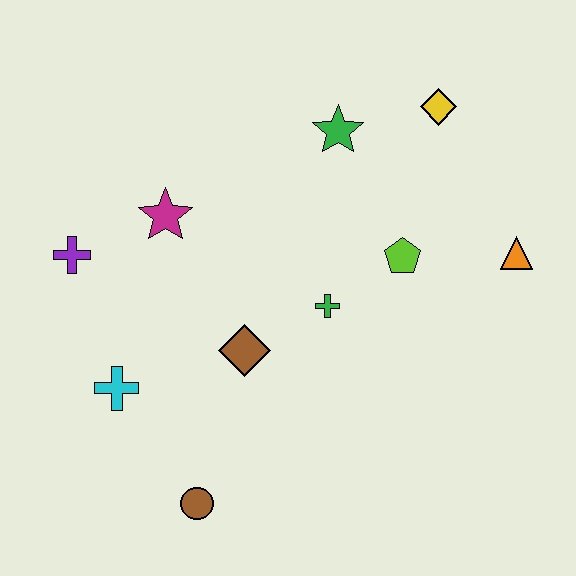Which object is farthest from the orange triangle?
The purple cross is farthest from the orange triangle.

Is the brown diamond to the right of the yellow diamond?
No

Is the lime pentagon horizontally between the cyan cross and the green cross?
No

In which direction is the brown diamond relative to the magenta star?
The brown diamond is below the magenta star.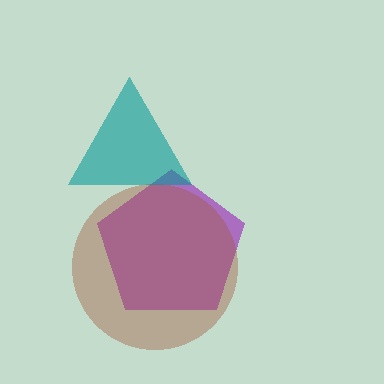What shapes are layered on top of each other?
The layered shapes are: a purple pentagon, a brown circle, a teal triangle.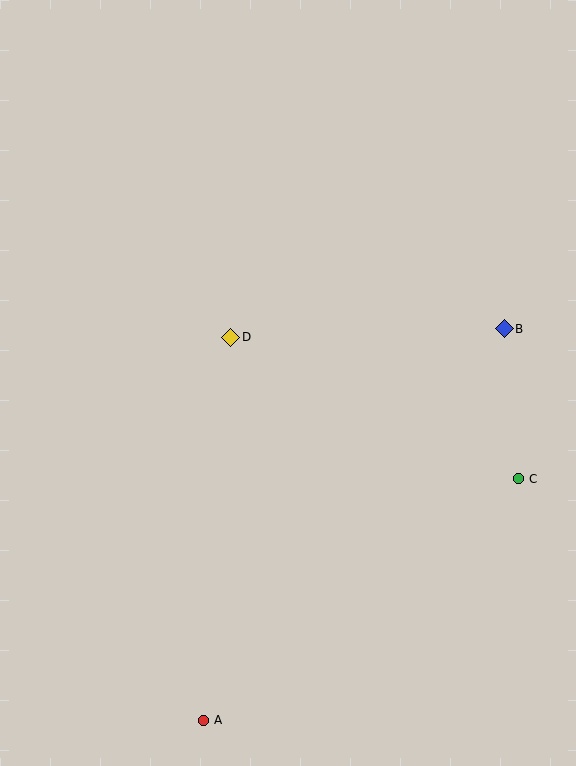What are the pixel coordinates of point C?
Point C is at (518, 479).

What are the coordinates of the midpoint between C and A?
The midpoint between C and A is at (361, 600).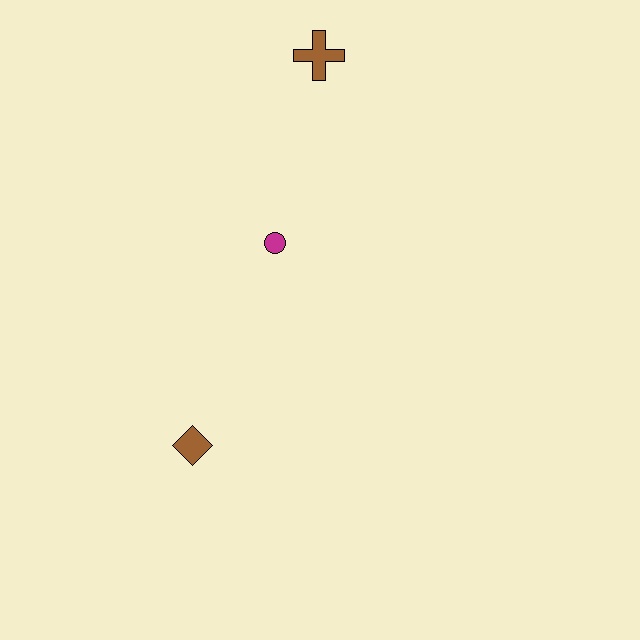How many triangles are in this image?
There are no triangles.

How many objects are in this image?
There are 3 objects.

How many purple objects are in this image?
There are no purple objects.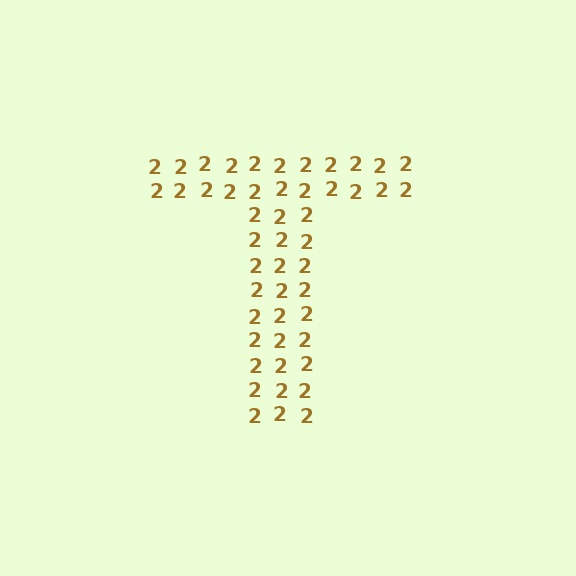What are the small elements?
The small elements are digit 2's.